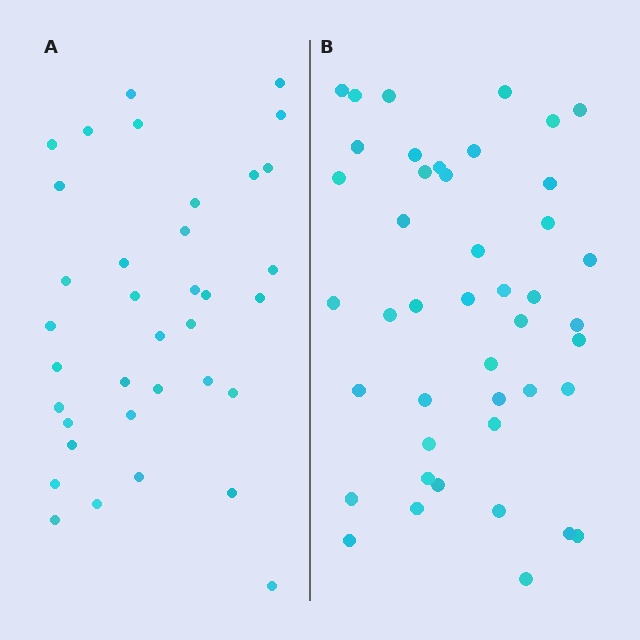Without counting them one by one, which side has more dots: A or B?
Region B (the right region) has more dots.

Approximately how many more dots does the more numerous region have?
Region B has roughly 8 or so more dots than region A.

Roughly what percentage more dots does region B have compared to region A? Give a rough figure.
About 20% more.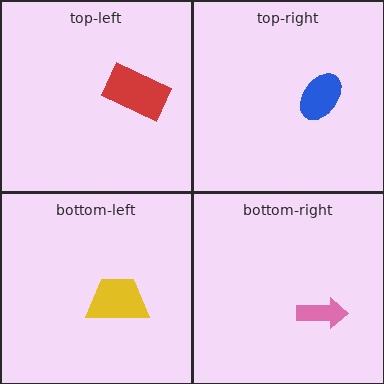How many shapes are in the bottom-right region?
1.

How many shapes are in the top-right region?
1.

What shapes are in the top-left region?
The red rectangle.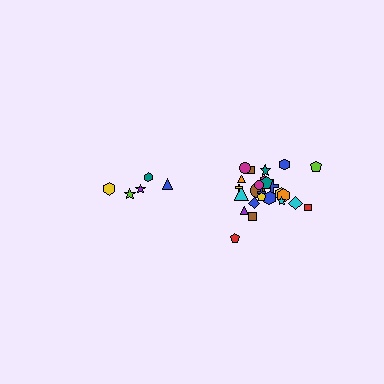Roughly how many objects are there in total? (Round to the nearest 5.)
Roughly 30 objects in total.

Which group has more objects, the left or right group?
The right group.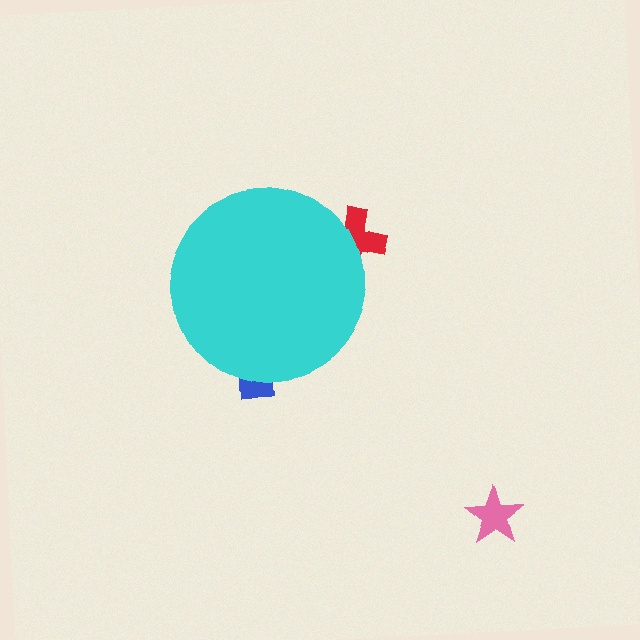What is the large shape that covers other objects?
A cyan circle.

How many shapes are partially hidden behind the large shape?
2 shapes are partially hidden.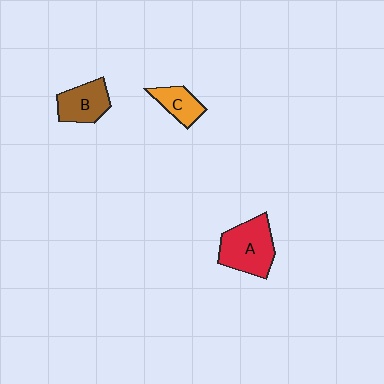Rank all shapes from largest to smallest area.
From largest to smallest: A (red), B (brown), C (orange).